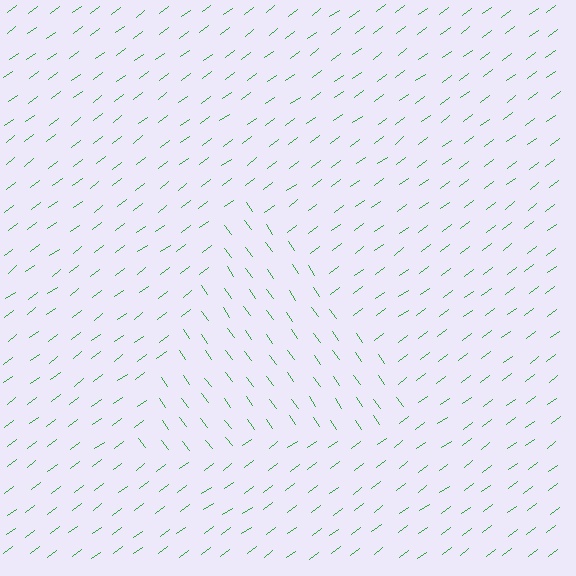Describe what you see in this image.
The image is filled with small green line segments. A triangle region in the image has lines oriented differently from the surrounding lines, creating a visible texture boundary.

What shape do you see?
I see a triangle.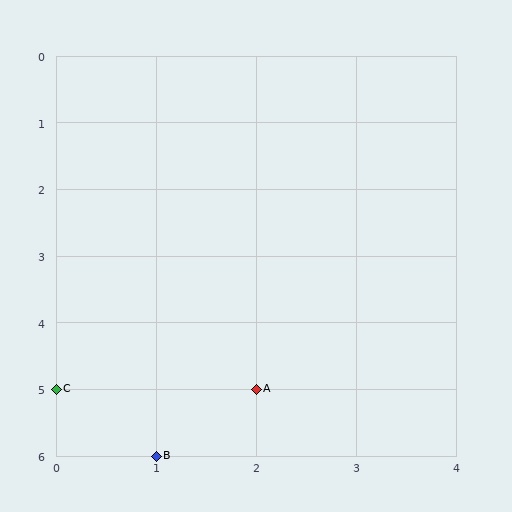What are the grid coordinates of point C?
Point C is at grid coordinates (0, 5).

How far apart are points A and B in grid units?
Points A and B are 1 column and 1 row apart (about 1.4 grid units diagonally).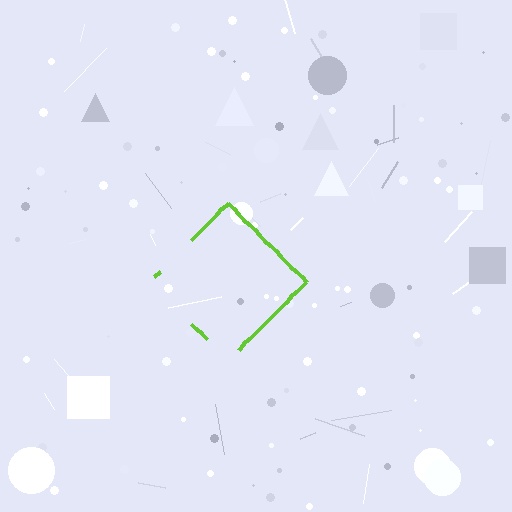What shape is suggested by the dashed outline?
The dashed outline suggests a diamond.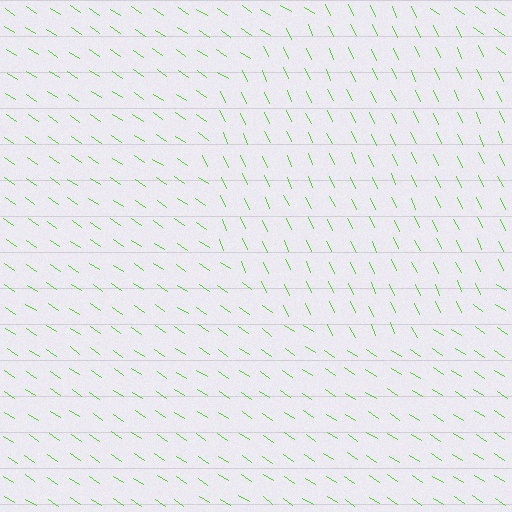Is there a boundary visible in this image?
Yes, there is a texture boundary formed by a change in line orientation.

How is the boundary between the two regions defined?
The boundary is defined purely by a change in line orientation (approximately 31 degrees difference). All lines are the same color and thickness.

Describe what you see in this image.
The image is filled with small lime line segments. A circle region in the image has lines oriented differently from the surrounding lines, creating a visible texture boundary.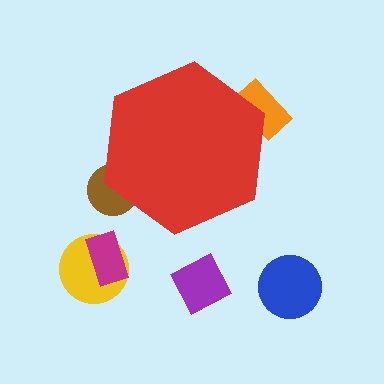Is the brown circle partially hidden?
Yes, the brown circle is partially hidden behind the red hexagon.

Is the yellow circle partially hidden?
No, the yellow circle is fully visible.